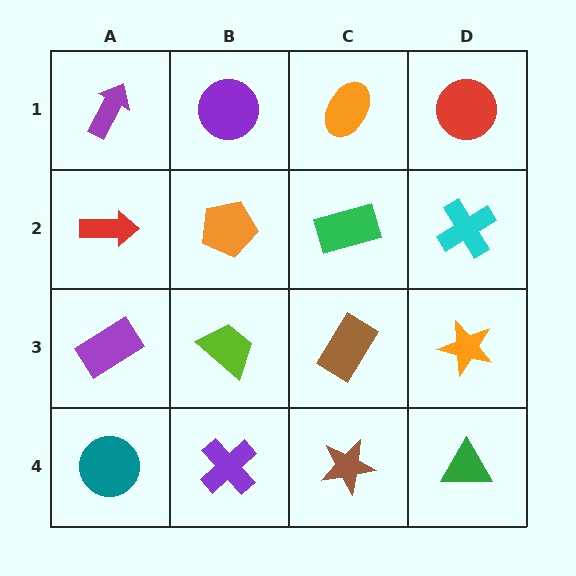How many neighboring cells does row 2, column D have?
3.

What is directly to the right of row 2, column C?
A cyan cross.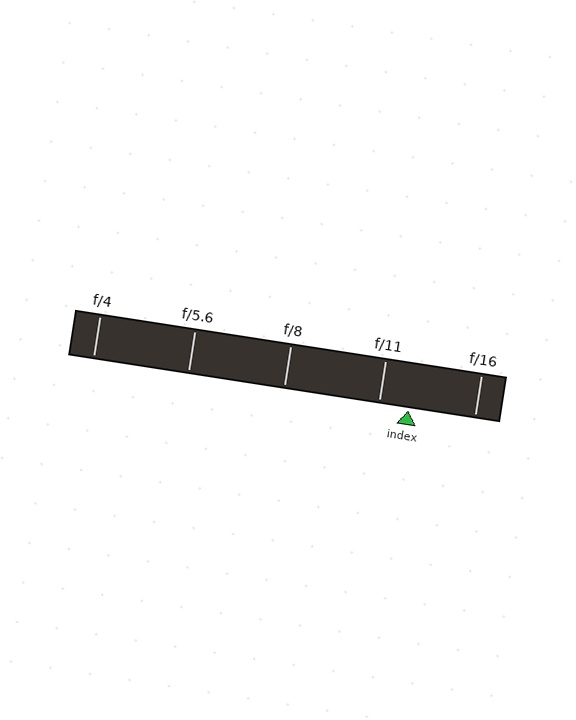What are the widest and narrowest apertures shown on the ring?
The widest aperture shown is f/4 and the narrowest is f/16.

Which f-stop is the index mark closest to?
The index mark is closest to f/11.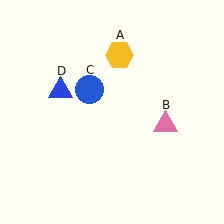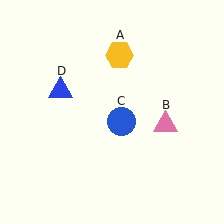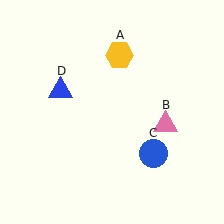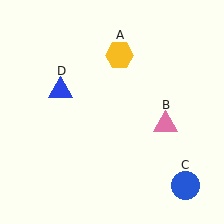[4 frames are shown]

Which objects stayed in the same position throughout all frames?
Yellow hexagon (object A) and pink triangle (object B) and blue triangle (object D) remained stationary.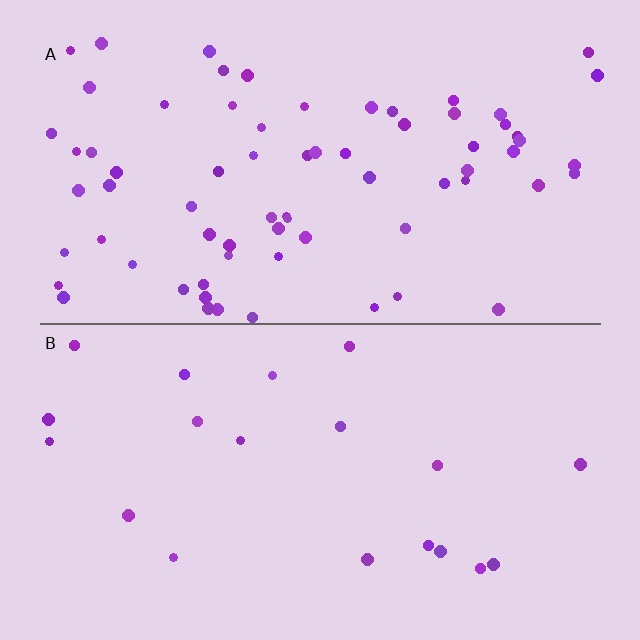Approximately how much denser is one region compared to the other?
Approximately 3.6× — region A over region B.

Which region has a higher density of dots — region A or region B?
A (the top).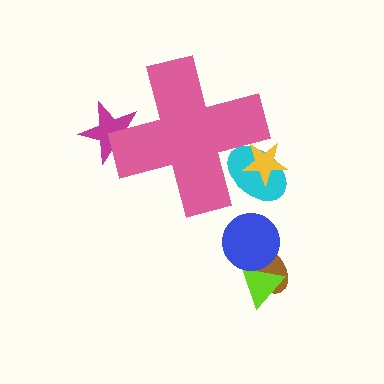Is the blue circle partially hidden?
No, the blue circle is fully visible.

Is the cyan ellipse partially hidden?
Yes, the cyan ellipse is partially hidden behind the pink cross.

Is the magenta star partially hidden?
Yes, the magenta star is partially hidden behind the pink cross.